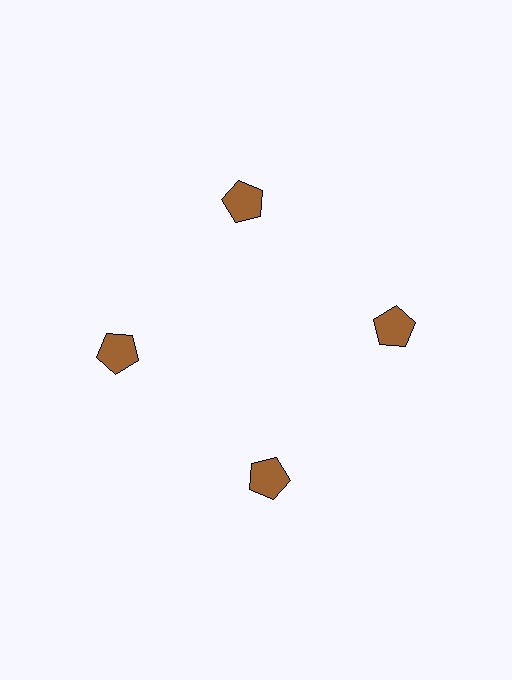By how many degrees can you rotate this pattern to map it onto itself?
The pattern maps onto itself every 90 degrees of rotation.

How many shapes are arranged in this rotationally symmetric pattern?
There are 4 shapes, arranged in 4 groups of 1.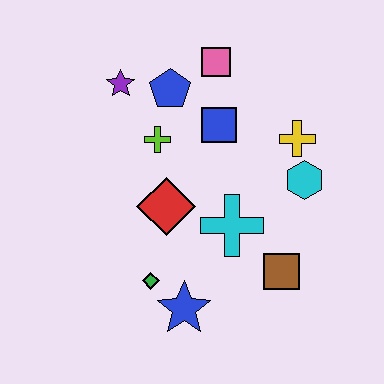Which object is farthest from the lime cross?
The brown square is farthest from the lime cross.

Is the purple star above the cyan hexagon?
Yes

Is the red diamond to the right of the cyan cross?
No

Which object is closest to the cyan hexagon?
The yellow cross is closest to the cyan hexagon.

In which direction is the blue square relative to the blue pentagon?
The blue square is to the right of the blue pentagon.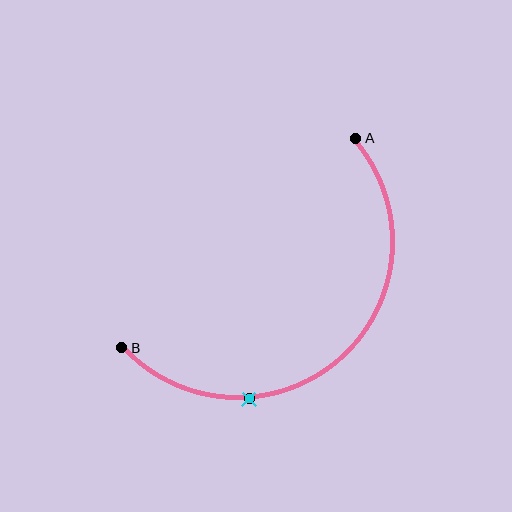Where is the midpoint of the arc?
The arc midpoint is the point on the curve farthest from the straight line joining A and B. It sits below and to the right of that line.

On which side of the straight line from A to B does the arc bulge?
The arc bulges below and to the right of the straight line connecting A and B.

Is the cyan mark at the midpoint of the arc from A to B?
No. The cyan mark lies on the arc but is closer to endpoint B. The arc midpoint would be at the point on the curve equidistant along the arc from both A and B.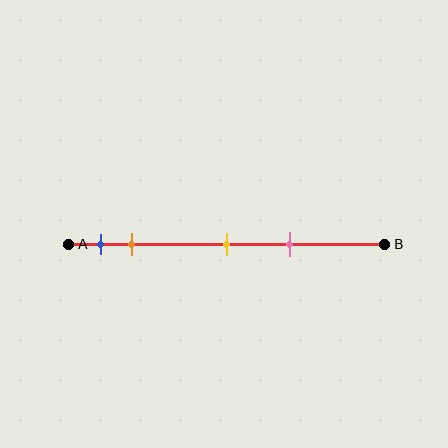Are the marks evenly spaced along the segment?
No, the marks are not evenly spaced.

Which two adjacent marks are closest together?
The blue and orange marks are the closest adjacent pair.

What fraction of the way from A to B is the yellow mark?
The yellow mark is approximately 50% (0.5) of the way from A to B.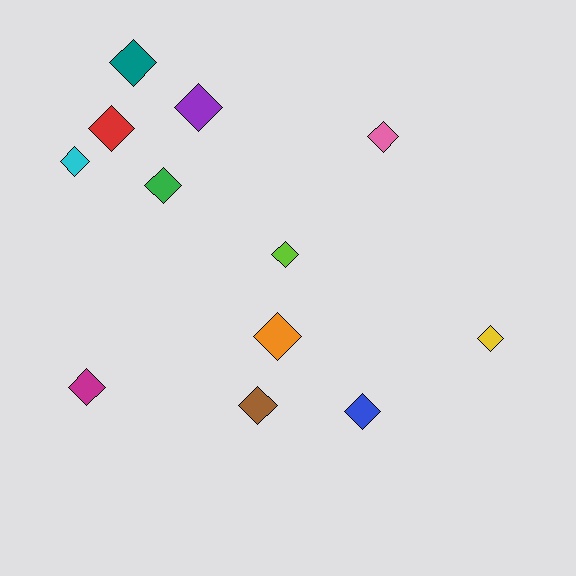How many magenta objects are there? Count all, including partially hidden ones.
There is 1 magenta object.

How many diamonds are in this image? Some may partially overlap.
There are 12 diamonds.